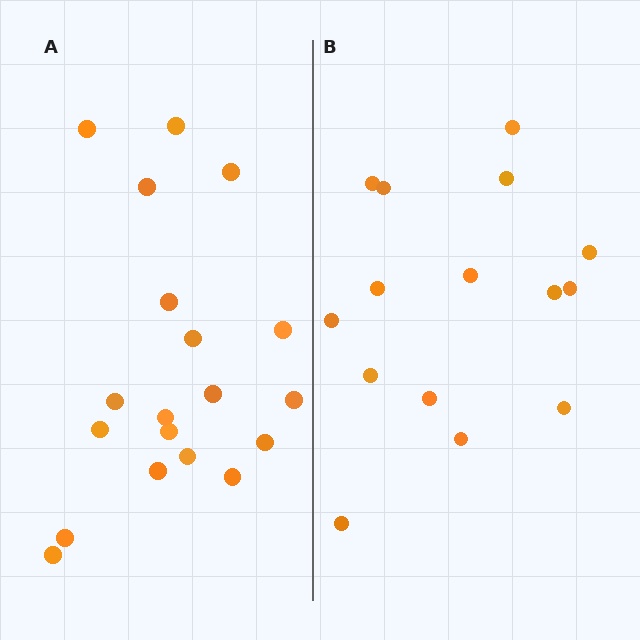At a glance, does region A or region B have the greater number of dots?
Region A (the left region) has more dots.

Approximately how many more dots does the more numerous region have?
Region A has about 4 more dots than region B.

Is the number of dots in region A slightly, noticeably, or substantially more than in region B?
Region A has noticeably more, but not dramatically so. The ratio is roughly 1.3 to 1.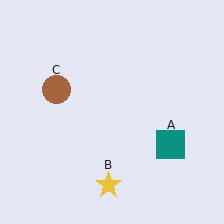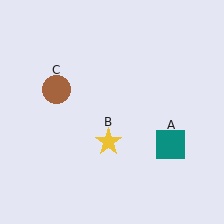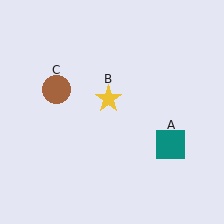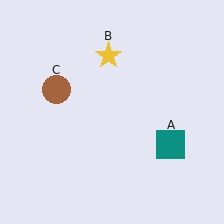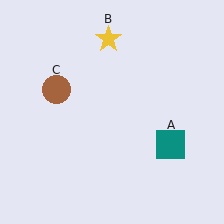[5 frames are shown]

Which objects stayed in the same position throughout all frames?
Teal square (object A) and brown circle (object C) remained stationary.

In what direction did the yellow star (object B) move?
The yellow star (object B) moved up.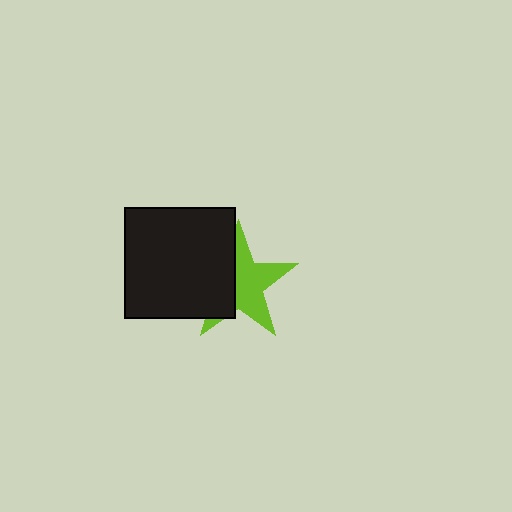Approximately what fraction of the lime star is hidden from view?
Roughly 42% of the lime star is hidden behind the black square.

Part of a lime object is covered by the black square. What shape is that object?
It is a star.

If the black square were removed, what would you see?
You would see the complete lime star.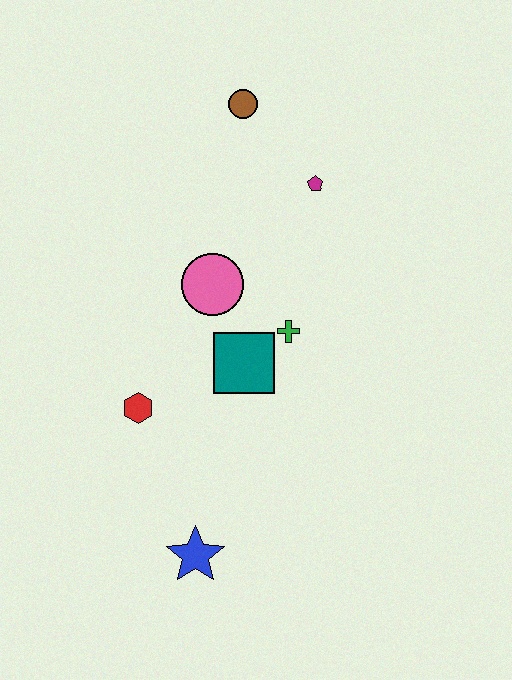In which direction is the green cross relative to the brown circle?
The green cross is below the brown circle.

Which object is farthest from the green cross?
The blue star is farthest from the green cross.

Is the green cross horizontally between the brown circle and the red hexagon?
No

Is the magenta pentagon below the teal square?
No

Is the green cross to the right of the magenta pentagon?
No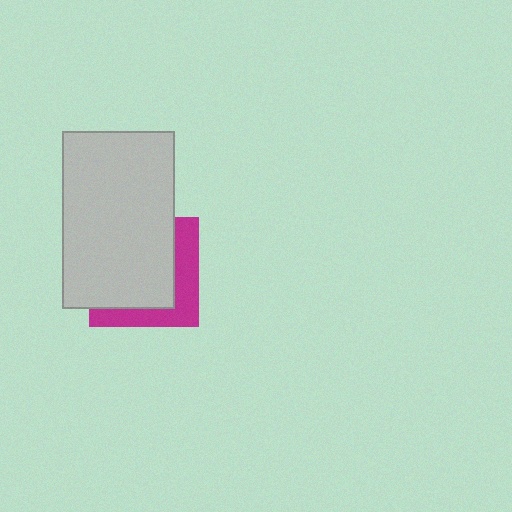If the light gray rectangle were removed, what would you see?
You would see the complete magenta square.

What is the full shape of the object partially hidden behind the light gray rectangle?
The partially hidden object is a magenta square.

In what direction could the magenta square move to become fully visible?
The magenta square could move toward the lower-right. That would shift it out from behind the light gray rectangle entirely.